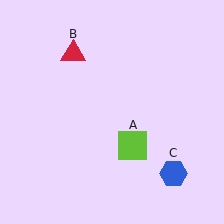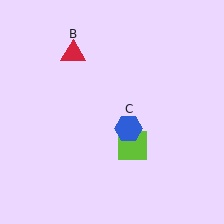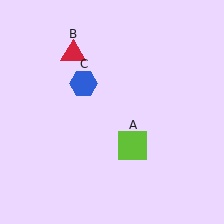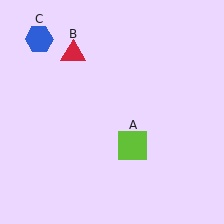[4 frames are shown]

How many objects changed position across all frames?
1 object changed position: blue hexagon (object C).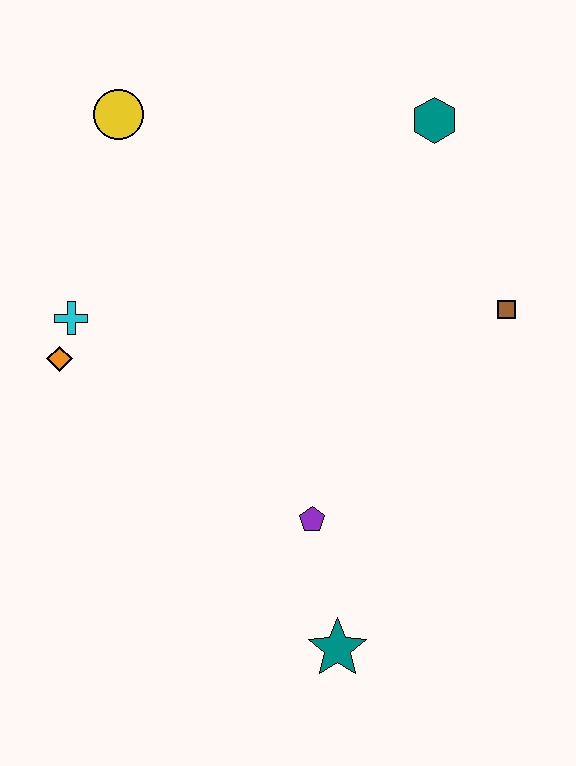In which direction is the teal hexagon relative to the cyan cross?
The teal hexagon is to the right of the cyan cross.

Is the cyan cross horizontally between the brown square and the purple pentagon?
No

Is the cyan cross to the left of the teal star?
Yes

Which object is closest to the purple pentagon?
The teal star is closest to the purple pentagon.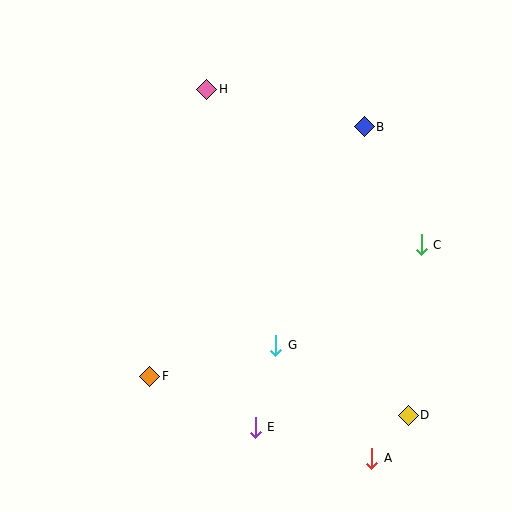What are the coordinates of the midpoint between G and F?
The midpoint between G and F is at (213, 361).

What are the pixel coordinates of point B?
Point B is at (364, 127).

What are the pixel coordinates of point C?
Point C is at (421, 245).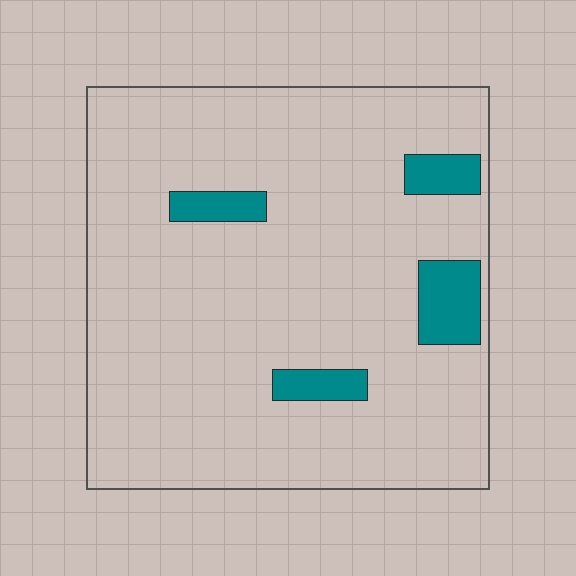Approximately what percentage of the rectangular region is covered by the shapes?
Approximately 10%.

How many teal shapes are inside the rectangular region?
4.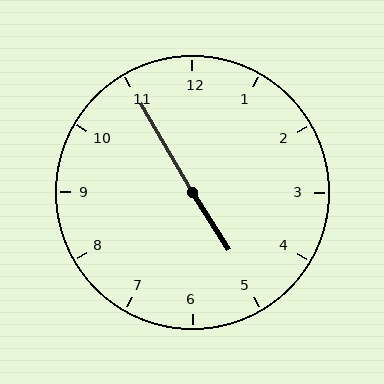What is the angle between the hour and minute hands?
Approximately 178 degrees.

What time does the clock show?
4:55.